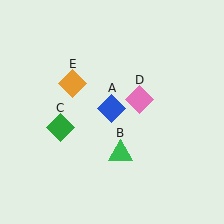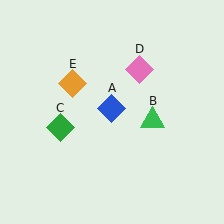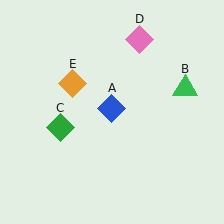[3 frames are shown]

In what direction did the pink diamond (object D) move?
The pink diamond (object D) moved up.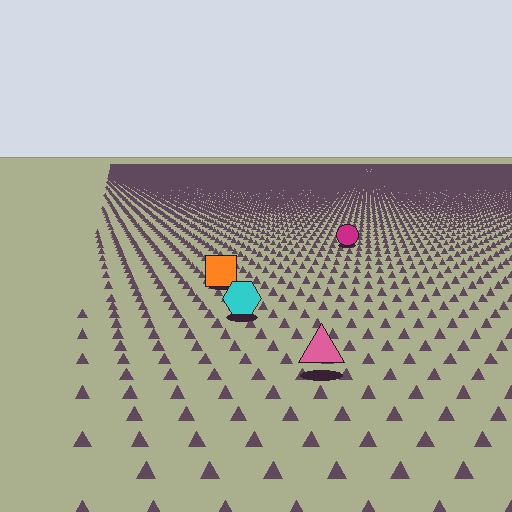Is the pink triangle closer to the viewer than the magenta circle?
Yes. The pink triangle is closer — you can tell from the texture gradient: the ground texture is coarser near it.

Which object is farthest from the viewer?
The magenta circle is farthest from the viewer. It appears smaller and the ground texture around it is denser.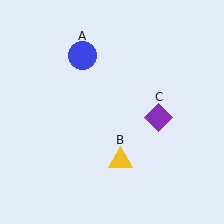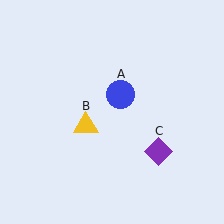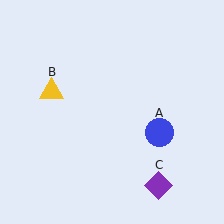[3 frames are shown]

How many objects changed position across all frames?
3 objects changed position: blue circle (object A), yellow triangle (object B), purple diamond (object C).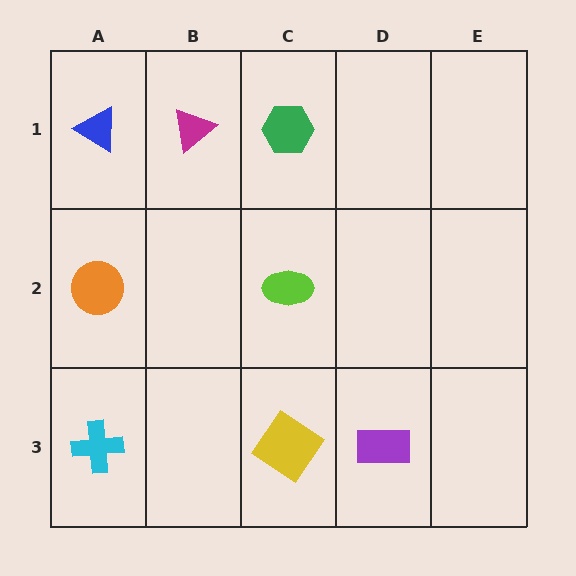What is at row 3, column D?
A purple rectangle.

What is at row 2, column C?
A lime ellipse.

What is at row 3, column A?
A cyan cross.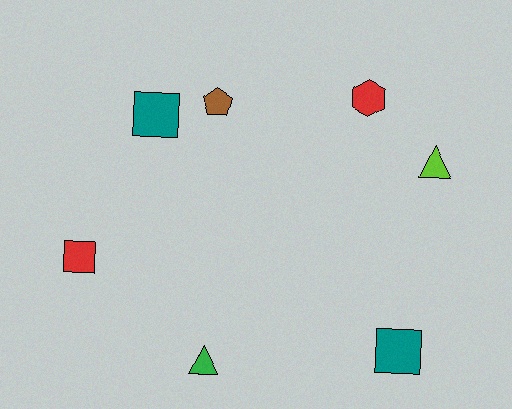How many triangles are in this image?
There are 2 triangles.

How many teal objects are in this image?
There are 2 teal objects.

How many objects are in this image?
There are 7 objects.